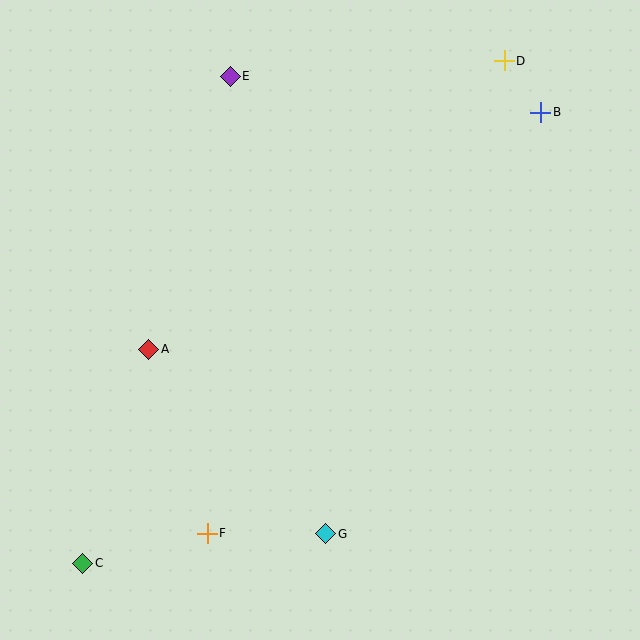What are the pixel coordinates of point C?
Point C is at (83, 563).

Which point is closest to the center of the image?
Point A at (149, 349) is closest to the center.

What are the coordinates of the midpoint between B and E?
The midpoint between B and E is at (386, 94).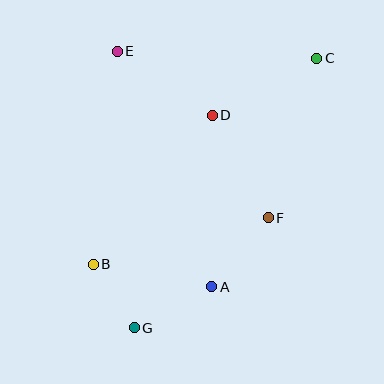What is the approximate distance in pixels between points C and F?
The distance between C and F is approximately 167 pixels.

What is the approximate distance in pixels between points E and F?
The distance between E and F is approximately 225 pixels.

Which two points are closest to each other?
Points B and G are closest to each other.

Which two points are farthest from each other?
Points C and G are farthest from each other.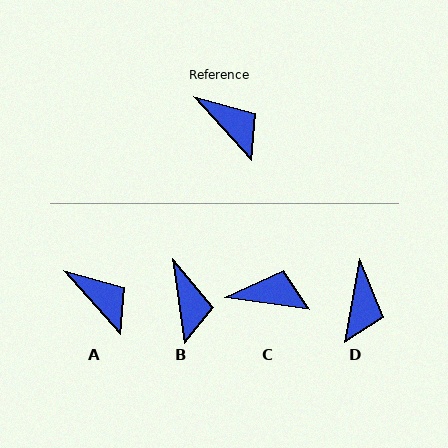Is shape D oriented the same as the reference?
No, it is off by about 52 degrees.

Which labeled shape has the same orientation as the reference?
A.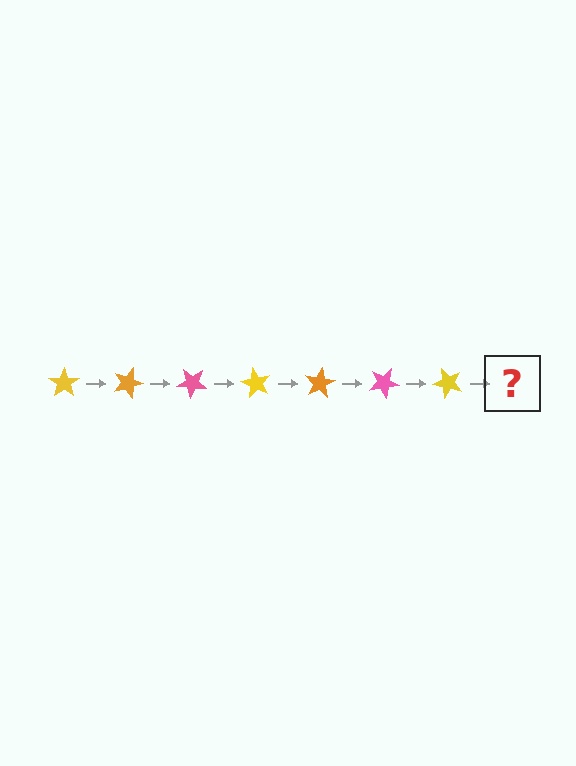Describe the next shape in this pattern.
It should be an orange star, rotated 140 degrees from the start.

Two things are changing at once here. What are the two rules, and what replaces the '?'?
The two rules are that it rotates 20 degrees each step and the color cycles through yellow, orange, and pink. The '?' should be an orange star, rotated 140 degrees from the start.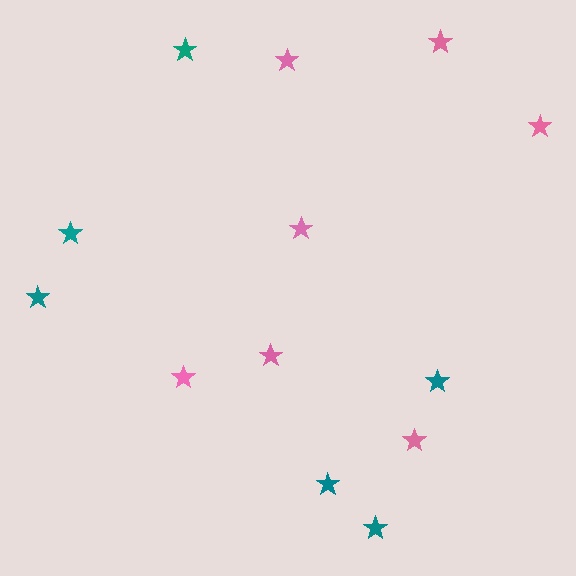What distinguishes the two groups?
There are 2 groups: one group of teal stars (6) and one group of pink stars (7).